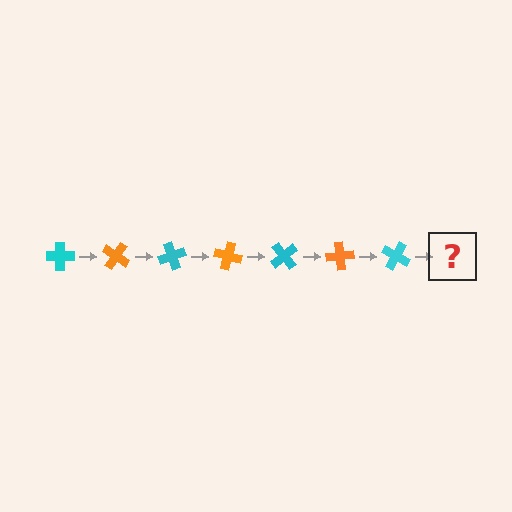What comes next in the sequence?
The next element should be an orange cross, rotated 245 degrees from the start.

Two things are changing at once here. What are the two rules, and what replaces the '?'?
The two rules are that it rotates 35 degrees each step and the color cycles through cyan and orange. The '?' should be an orange cross, rotated 245 degrees from the start.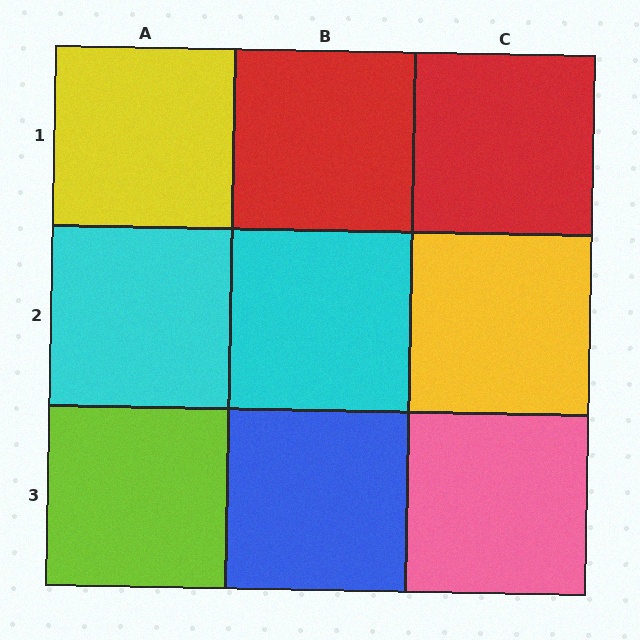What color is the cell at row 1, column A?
Yellow.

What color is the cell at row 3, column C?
Pink.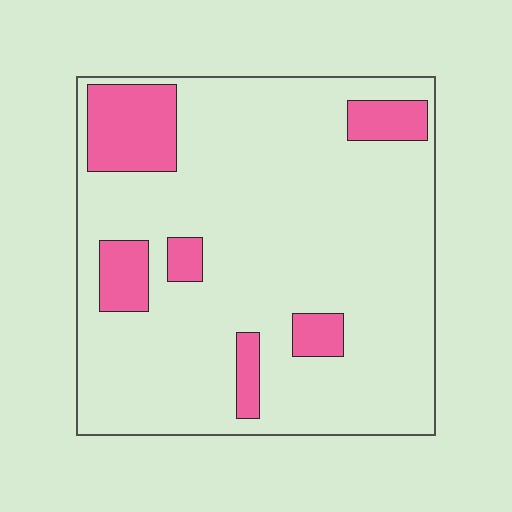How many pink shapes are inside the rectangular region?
6.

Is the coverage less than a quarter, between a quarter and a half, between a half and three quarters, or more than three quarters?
Less than a quarter.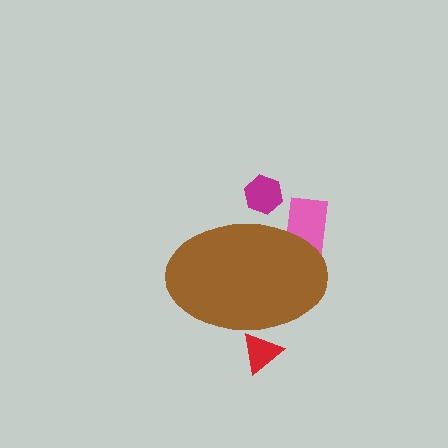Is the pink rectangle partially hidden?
Yes, the pink rectangle is partially hidden behind the brown ellipse.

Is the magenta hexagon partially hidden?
Yes, the magenta hexagon is partially hidden behind the brown ellipse.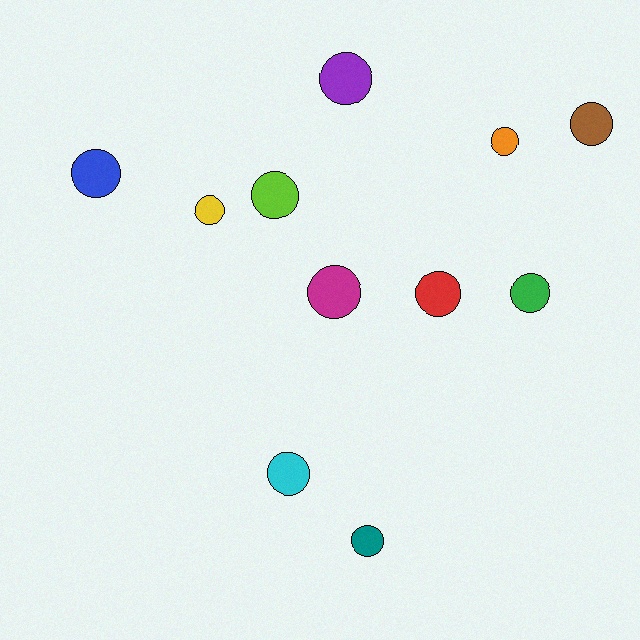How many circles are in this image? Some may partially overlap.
There are 11 circles.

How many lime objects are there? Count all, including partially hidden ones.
There is 1 lime object.